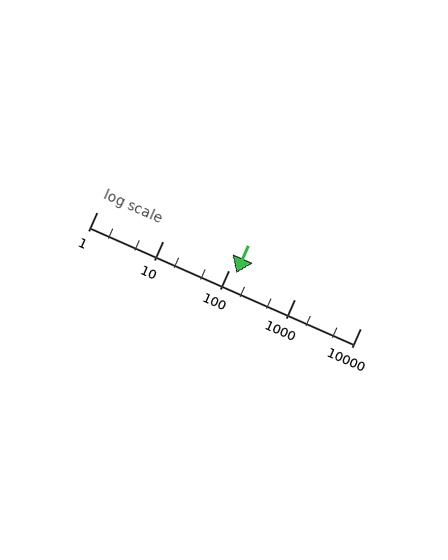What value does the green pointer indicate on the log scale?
The pointer indicates approximately 130.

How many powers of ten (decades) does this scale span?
The scale spans 4 decades, from 1 to 10000.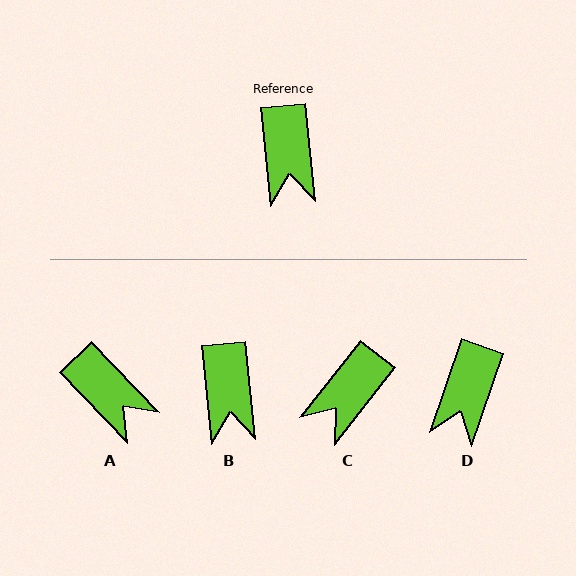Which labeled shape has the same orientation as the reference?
B.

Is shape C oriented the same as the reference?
No, it is off by about 44 degrees.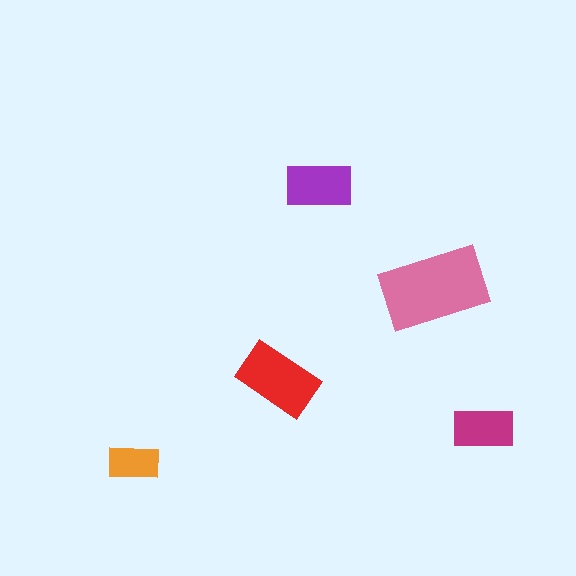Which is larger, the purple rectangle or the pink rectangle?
The pink one.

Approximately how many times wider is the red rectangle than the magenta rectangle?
About 1.5 times wider.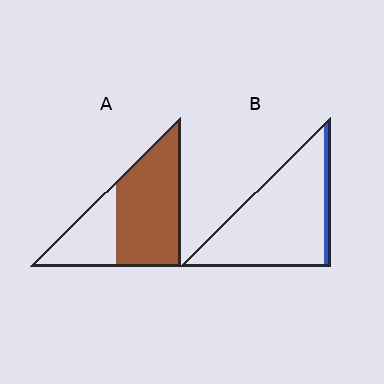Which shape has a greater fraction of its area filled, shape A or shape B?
Shape A.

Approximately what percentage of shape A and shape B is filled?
A is approximately 65% and B is approximately 10%.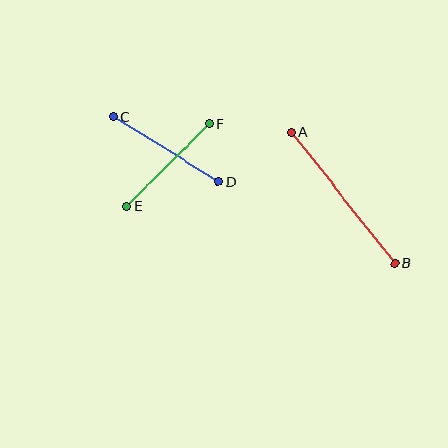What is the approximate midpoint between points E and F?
The midpoint is at approximately (168, 165) pixels.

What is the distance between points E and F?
The distance is approximately 117 pixels.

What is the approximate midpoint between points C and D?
The midpoint is at approximately (166, 149) pixels.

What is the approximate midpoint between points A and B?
The midpoint is at approximately (343, 198) pixels.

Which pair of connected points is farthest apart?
Points A and B are farthest apart.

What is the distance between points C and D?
The distance is approximately 123 pixels.